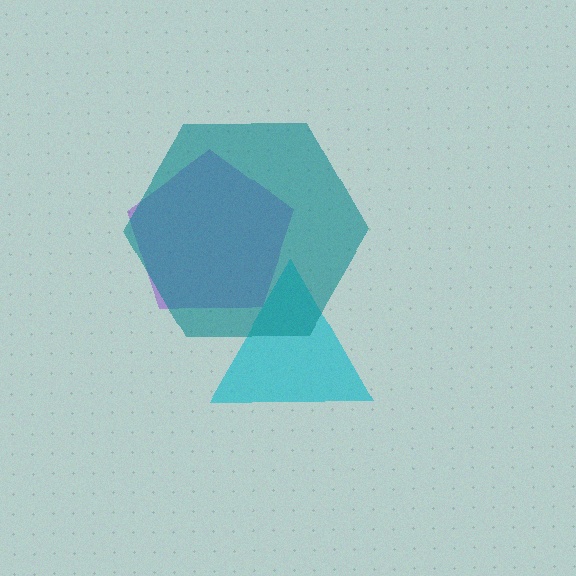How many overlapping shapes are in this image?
There are 3 overlapping shapes in the image.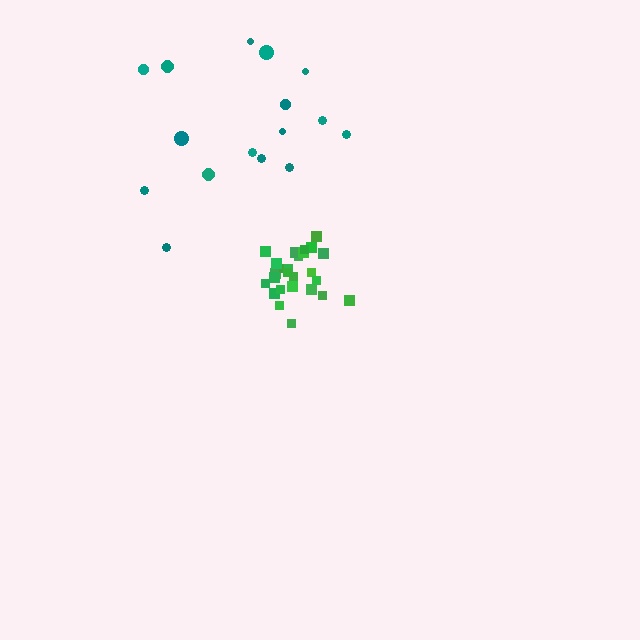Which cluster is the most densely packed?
Green.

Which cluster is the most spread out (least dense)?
Teal.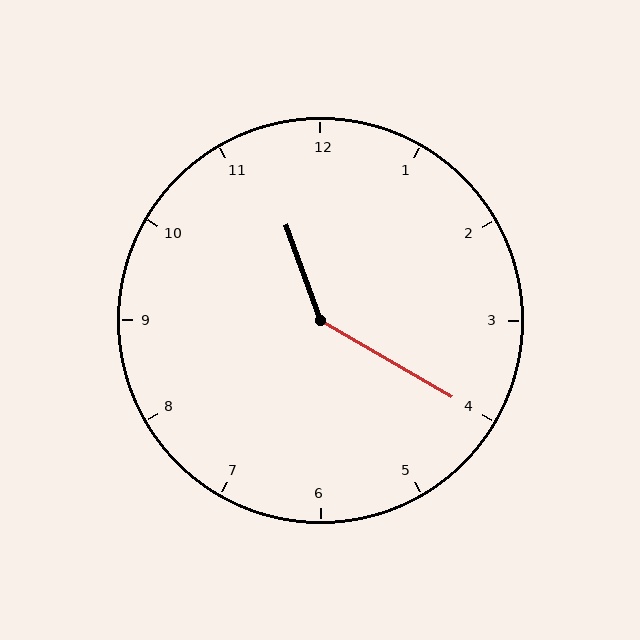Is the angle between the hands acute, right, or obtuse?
It is obtuse.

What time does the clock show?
11:20.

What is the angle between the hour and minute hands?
Approximately 140 degrees.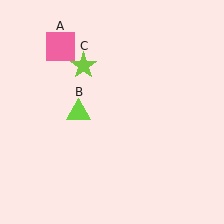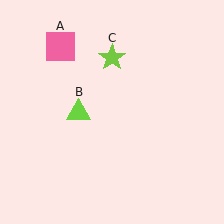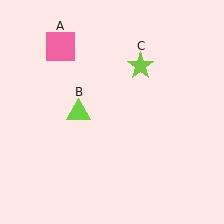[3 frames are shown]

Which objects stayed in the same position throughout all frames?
Pink square (object A) and lime triangle (object B) remained stationary.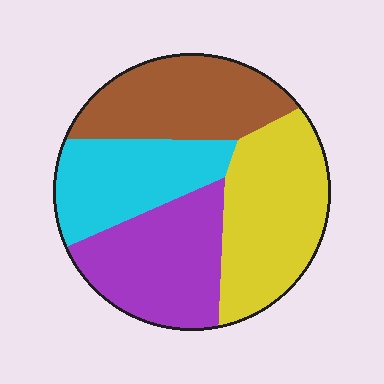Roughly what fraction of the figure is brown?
Brown covers 24% of the figure.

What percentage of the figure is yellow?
Yellow covers roughly 30% of the figure.